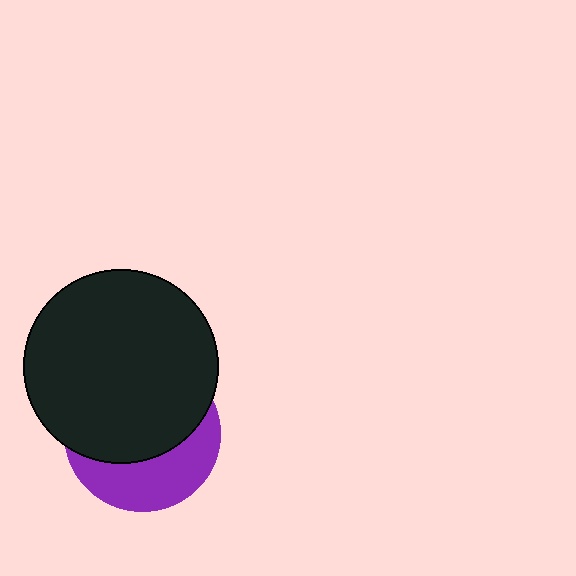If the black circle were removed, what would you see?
You would see the complete purple circle.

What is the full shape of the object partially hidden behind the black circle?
The partially hidden object is a purple circle.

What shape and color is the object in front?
The object in front is a black circle.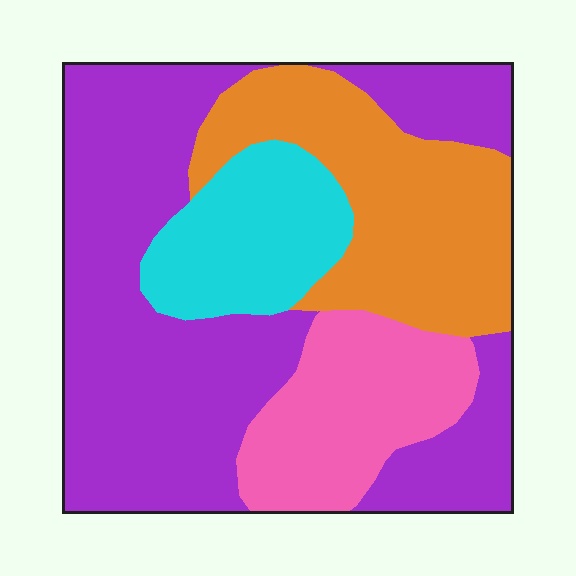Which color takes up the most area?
Purple, at roughly 50%.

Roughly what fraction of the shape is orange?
Orange covers 23% of the shape.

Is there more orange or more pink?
Orange.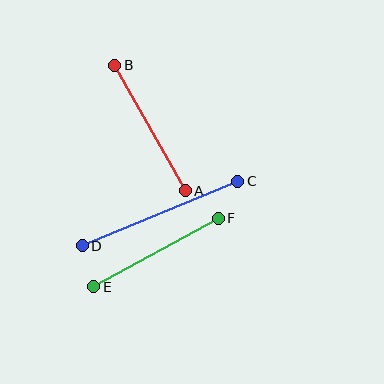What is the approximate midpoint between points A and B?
The midpoint is at approximately (150, 128) pixels.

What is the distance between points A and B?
The distance is approximately 144 pixels.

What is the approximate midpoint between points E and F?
The midpoint is at approximately (156, 253) pixels.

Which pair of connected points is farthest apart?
Points C and D are farthest apart.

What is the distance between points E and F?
The distance is approximately 142 pixels.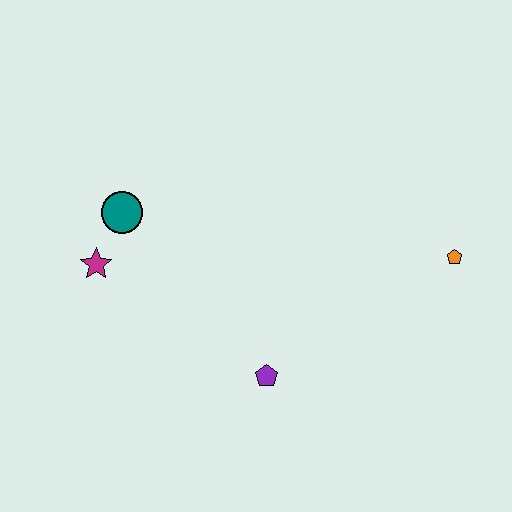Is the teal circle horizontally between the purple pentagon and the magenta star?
Yes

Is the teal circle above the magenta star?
Yes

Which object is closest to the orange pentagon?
The purple pentagon is closest to the orange pentagon.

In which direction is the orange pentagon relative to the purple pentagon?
The orange pentagon is to the right of the purple pentagon.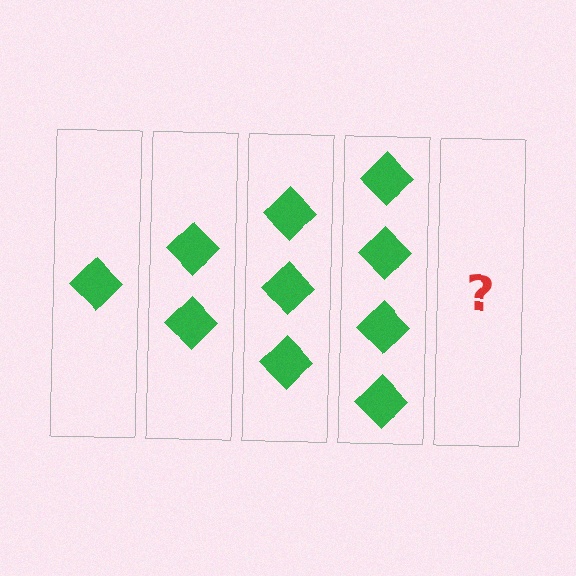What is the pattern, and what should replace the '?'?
The pattern is that each step adds one more diamond. The '?' should be 5 diamonds.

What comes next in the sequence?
The next element should be 5 diamonds.